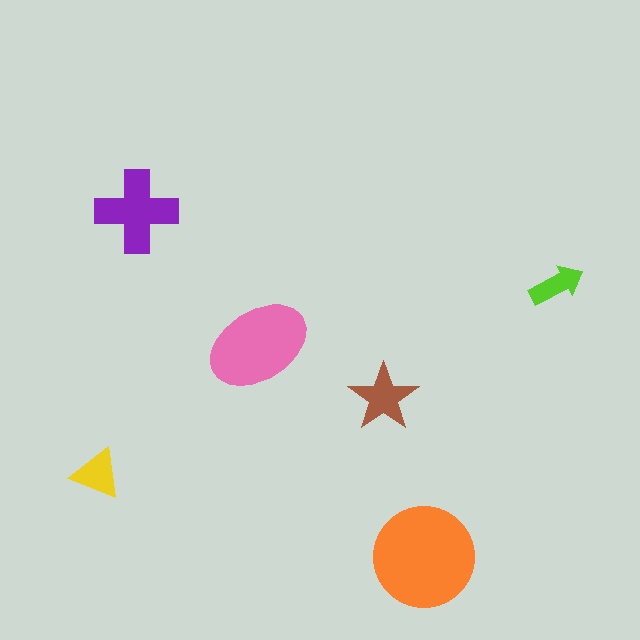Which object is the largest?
The orange circle.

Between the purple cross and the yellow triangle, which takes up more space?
The purple cross.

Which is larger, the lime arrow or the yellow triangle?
The yellow triangle.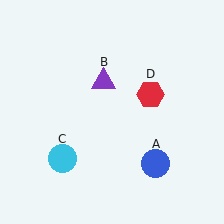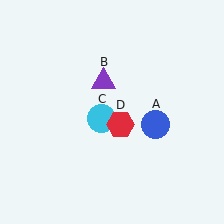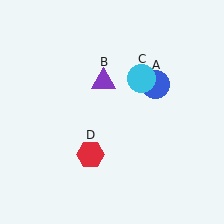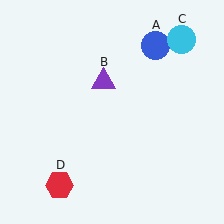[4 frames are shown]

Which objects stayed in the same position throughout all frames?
Purple triangle (object B) remained stationary.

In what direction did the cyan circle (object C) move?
The cyan circle (object C) moved up and to the right.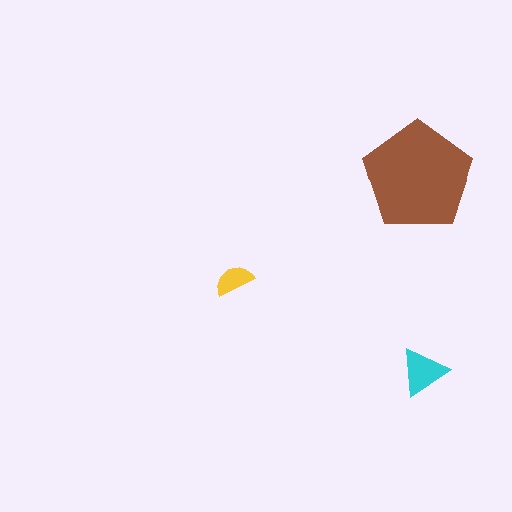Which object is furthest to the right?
The cyan triangle is rightmost.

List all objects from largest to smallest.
The brown pentagon, the cyan triangle, the yellow semicircle.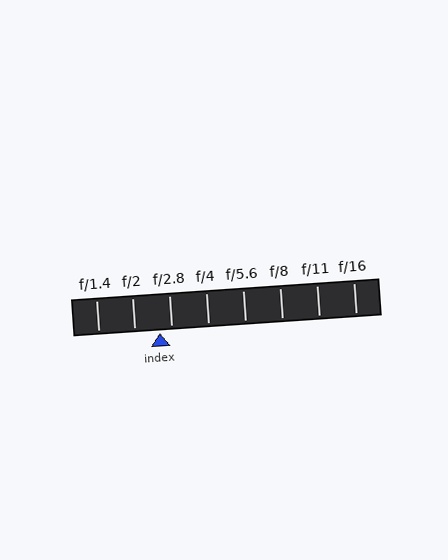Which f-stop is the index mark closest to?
The index mark is closest to f/2.8.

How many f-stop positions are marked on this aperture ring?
There are 8 f-stop positions marked.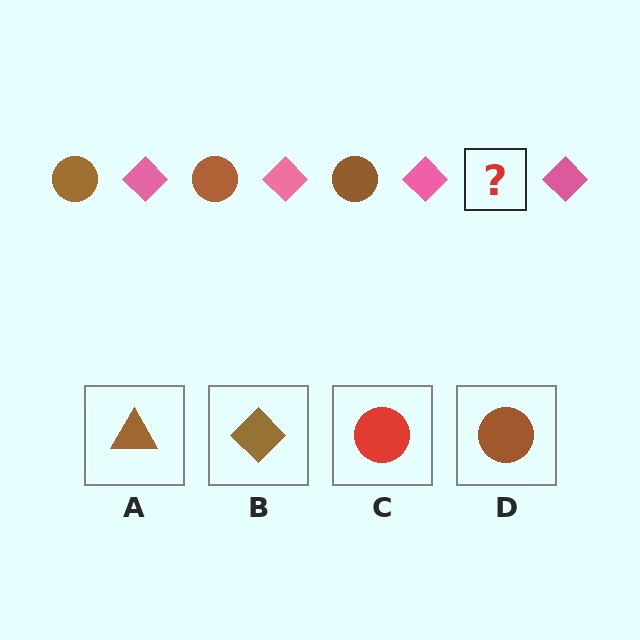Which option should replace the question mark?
Option D.